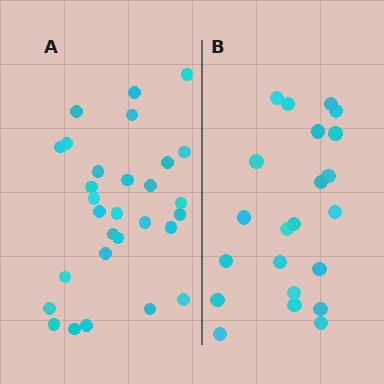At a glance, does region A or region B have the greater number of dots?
Region A (the left region) has more dots.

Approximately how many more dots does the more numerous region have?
Region A has roughly 8 or so more dots than region B.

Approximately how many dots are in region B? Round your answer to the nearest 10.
About 20 dots. (The exact count is 22, which rounds to 20.)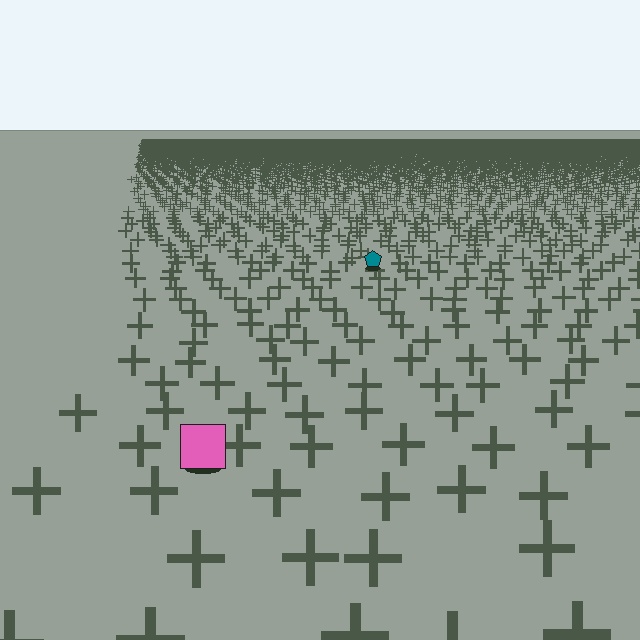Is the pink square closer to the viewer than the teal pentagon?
Yes. The pink square is closer — you can tell from the texture gradient: the ground texture is coarser near it.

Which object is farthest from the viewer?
The teal pentagon is farthest from the viewer. It appears smaller and the ground texture around it is denser.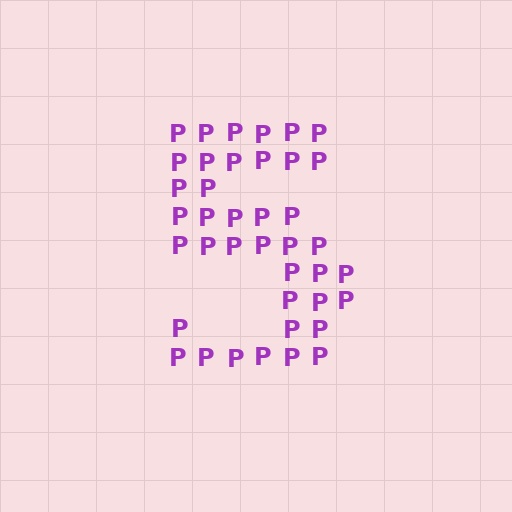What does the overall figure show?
The overall figure shows the digit 5.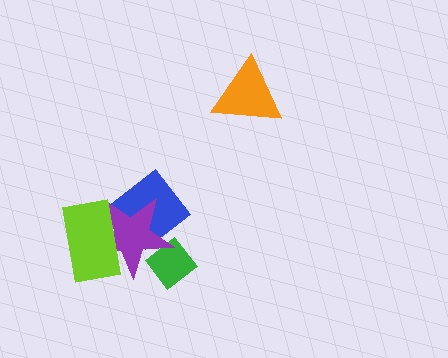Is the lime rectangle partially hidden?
No, no other shape covers it.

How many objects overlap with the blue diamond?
3 objects overlap with the blue diamond.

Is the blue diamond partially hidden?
Yes, it is partially covered by another shape.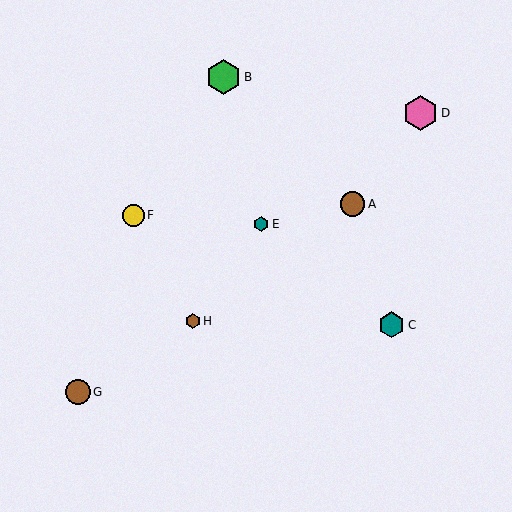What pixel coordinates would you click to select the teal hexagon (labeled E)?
Click at (261, 224) to select the teal hexagon E.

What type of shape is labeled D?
Shape D is a pink hexagon.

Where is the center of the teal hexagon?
The center of the teal hexagon is at (261, 224).